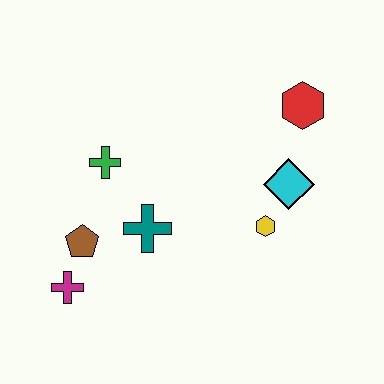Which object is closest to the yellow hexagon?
The cyan diamond is closest to the yellow hexagon.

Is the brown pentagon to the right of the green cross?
No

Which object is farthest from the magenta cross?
The red hexagon is farthest from the magenta cross.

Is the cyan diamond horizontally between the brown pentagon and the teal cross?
No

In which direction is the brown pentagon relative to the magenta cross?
The brown pentagon is above the magenta cross.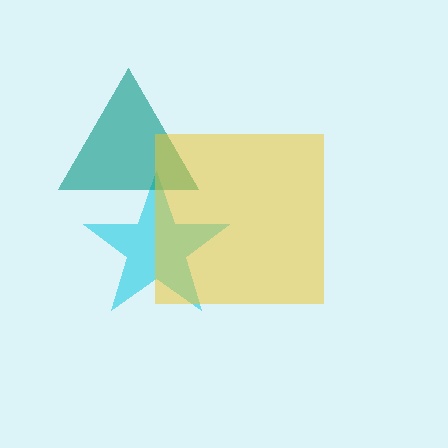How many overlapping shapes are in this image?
There are 3 overlapping shapes in the image.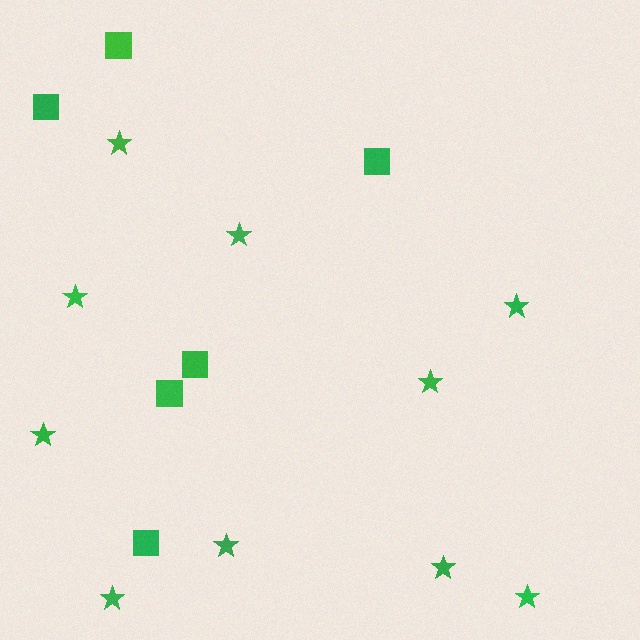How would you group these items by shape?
There are 2 groups: one group of squares (6) and one group of stars (10).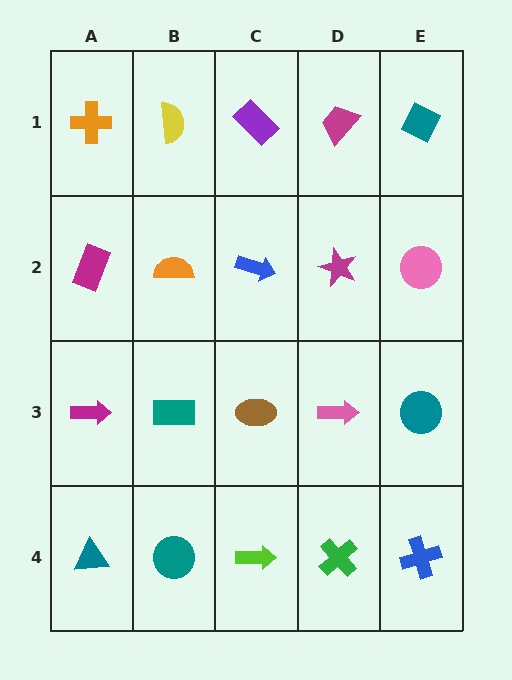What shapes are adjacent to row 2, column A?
An orange cross (row 1, column A), a magenta arrow (row 3, column A), an orange semicircle (row 2, column B).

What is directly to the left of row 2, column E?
A magenta star.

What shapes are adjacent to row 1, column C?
A blue arrow (row 2, column C), a yellow semicircle (row 1, column B), a magenta trapezoid (row 1, column D).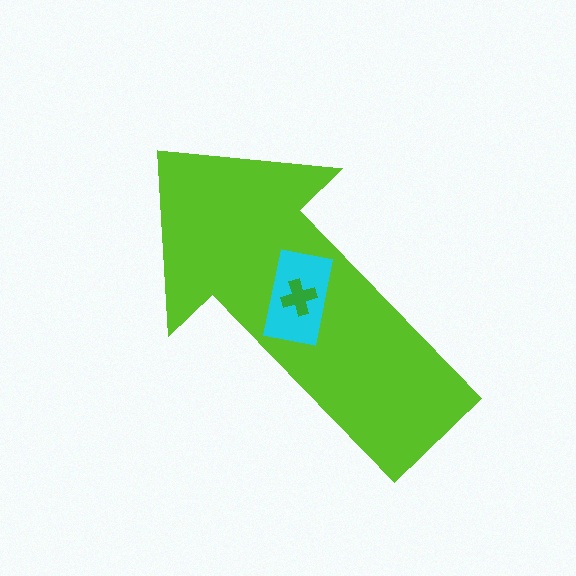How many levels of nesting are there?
3.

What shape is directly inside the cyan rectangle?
The green cross.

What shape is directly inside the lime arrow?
The cyan rectangle.